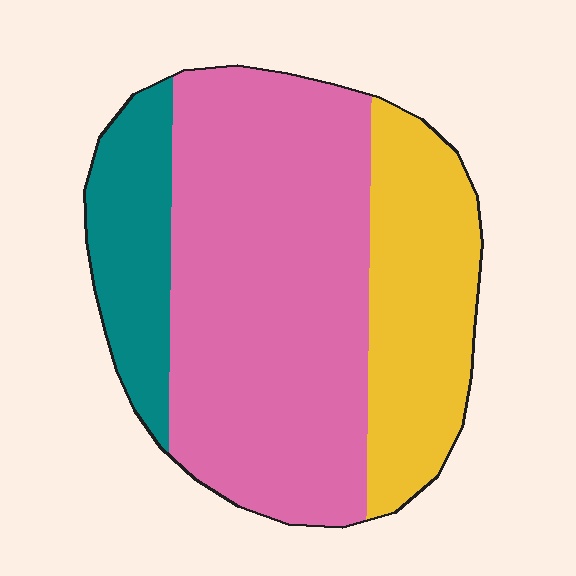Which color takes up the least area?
Teal, at roughly 15%.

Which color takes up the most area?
Pink, at roughly 60%.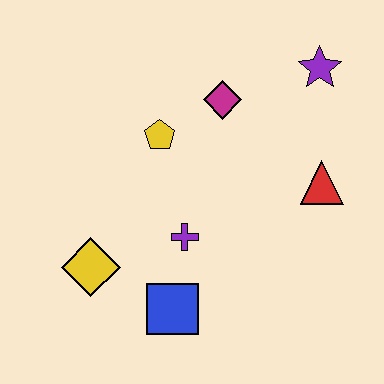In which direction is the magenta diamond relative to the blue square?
The magenta diamond is above the blue square.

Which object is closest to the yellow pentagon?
The magenta diamond is closest to the yellow pentagon.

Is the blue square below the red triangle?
Yes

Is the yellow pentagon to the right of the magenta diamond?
No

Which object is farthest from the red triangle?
The yellow diamond is farthest from the red triangle.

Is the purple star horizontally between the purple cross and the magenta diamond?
No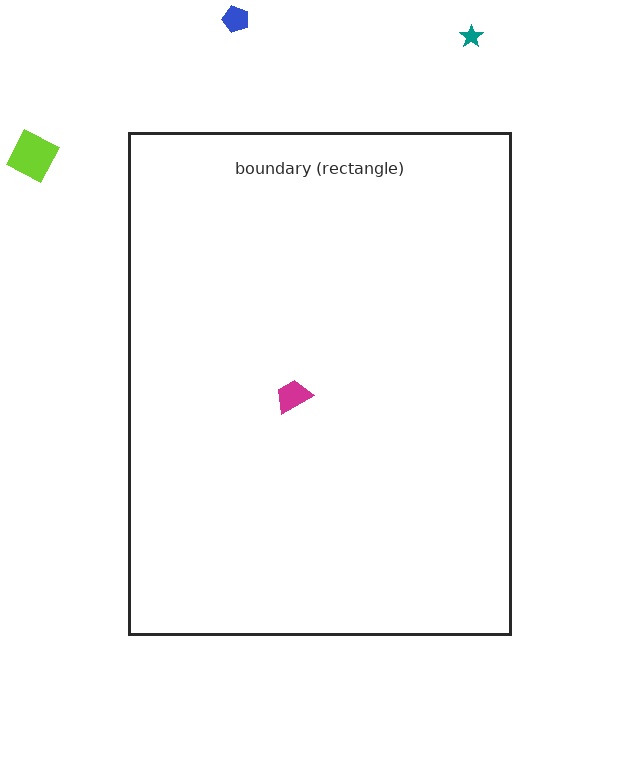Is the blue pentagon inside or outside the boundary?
Outside.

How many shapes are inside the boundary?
1 inside, 3 outside.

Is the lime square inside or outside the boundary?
Outside.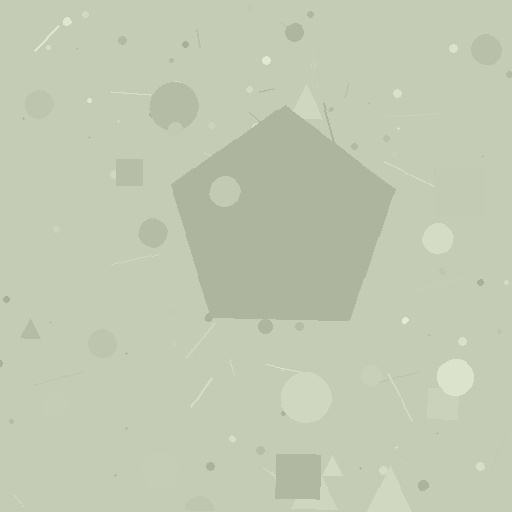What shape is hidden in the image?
A pentagon is hidden in the image.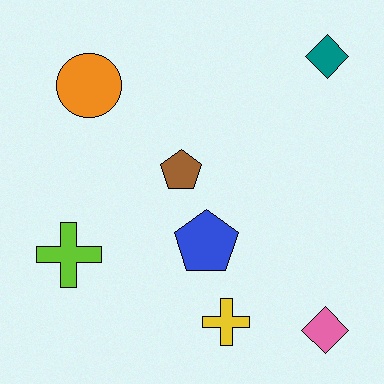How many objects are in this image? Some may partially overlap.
There are 7 objects.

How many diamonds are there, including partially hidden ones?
There are 2 diamonds.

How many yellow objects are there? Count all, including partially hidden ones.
There is 1 yellow object.